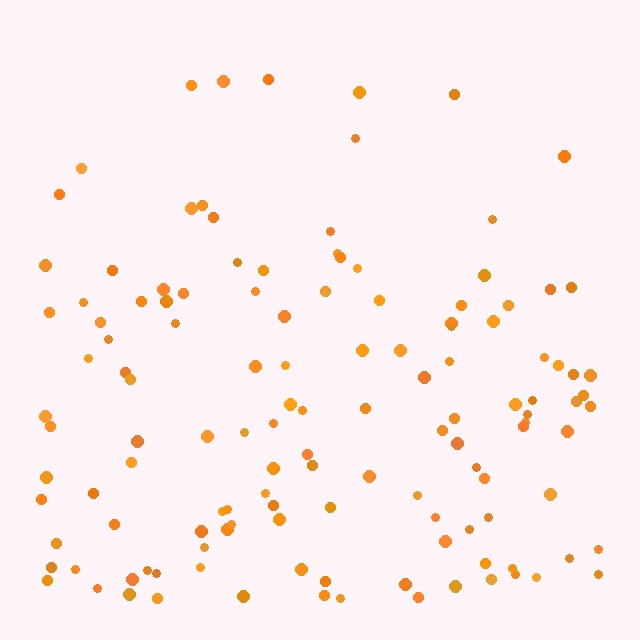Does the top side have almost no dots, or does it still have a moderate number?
Still a moderate number, just noticeably fewer than the bottom.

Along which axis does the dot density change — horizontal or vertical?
Vertical.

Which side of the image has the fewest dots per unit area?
The top.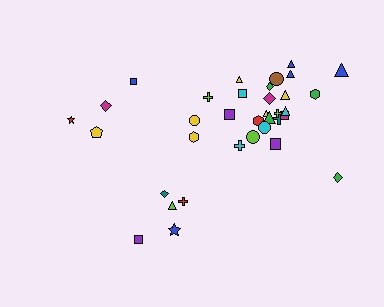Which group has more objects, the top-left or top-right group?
The top-right group.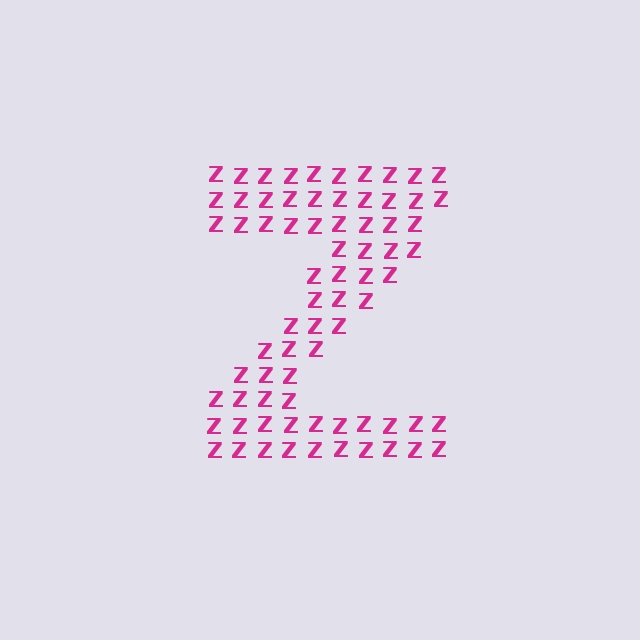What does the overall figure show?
The overall figure shows the letter Z.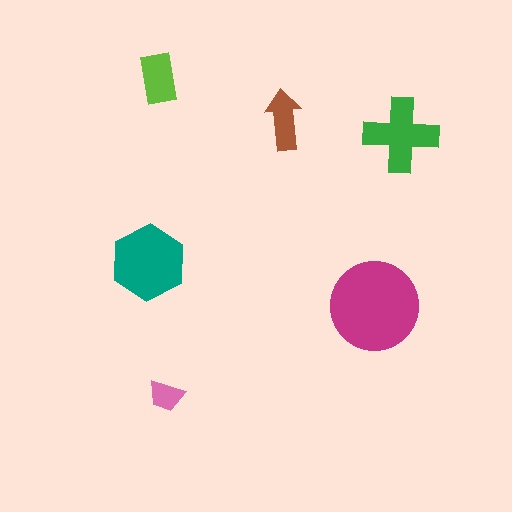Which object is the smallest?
The pink trapezoid.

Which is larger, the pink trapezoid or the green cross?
The green cross.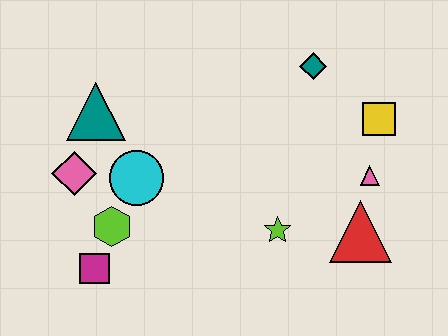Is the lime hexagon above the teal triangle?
No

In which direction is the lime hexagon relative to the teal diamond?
The lime hexagon is to the left of the teal diamond.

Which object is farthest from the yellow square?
The magenta square is farthest from the yellow square.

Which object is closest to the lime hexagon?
The magenta square is closest to the lime hexagon.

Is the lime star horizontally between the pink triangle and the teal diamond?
No